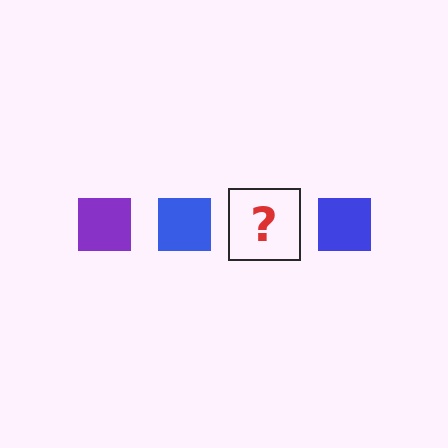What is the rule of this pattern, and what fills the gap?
The rule is that the pattern cycles through purple, blue squares. The gap should be filled with a purple square.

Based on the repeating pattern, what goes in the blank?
The blank should be a purple square.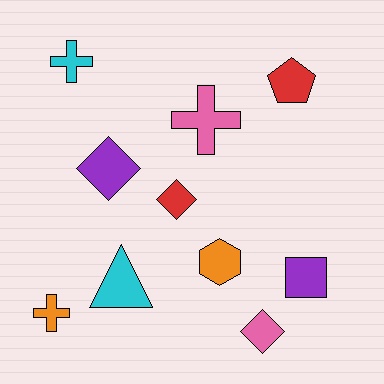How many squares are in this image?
There is 1 square.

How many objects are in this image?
There are 10 objects.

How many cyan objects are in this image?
There are 2 cyan objects.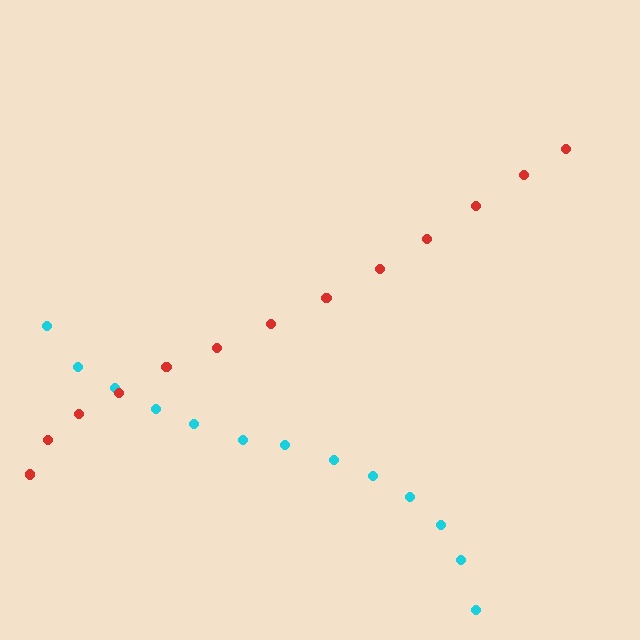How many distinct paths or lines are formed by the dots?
There are 2 distinct paths.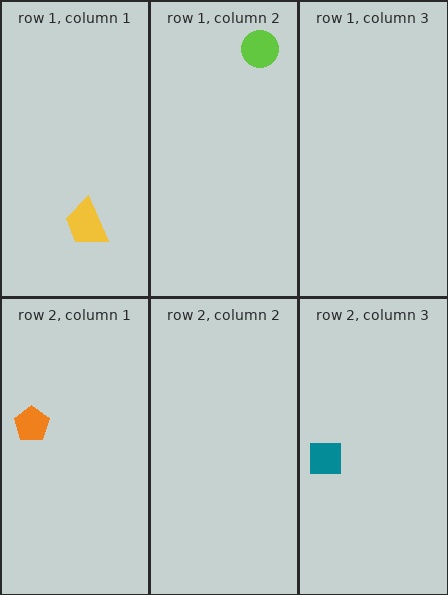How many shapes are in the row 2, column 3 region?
1.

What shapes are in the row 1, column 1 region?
The yellow trapezoid.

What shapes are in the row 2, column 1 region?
The orange pentagon.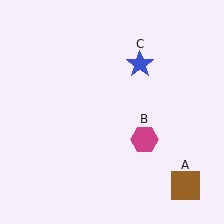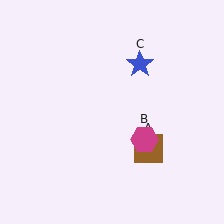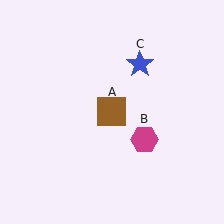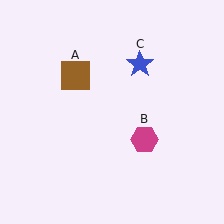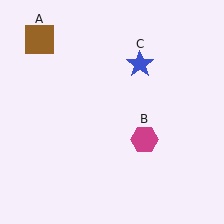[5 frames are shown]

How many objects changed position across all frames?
1 object changed position: brown square (object A).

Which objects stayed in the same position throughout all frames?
Magenta hexagon (object B) and blue star (object C) remained stationary.